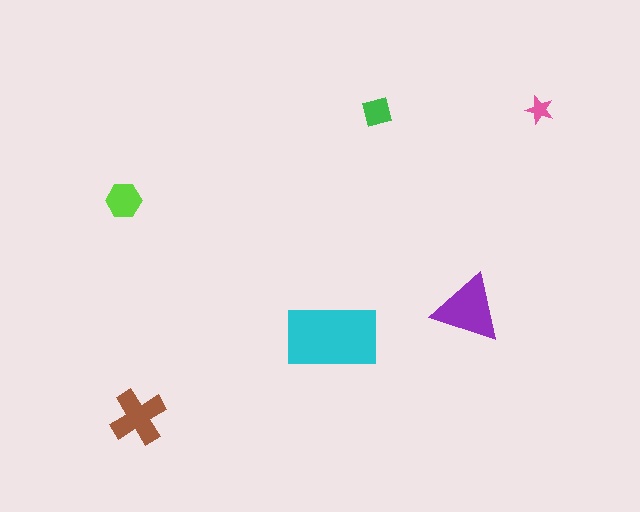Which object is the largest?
The cyan rectangle.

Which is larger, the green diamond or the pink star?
The green diamond.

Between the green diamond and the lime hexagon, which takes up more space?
The lime hexagon.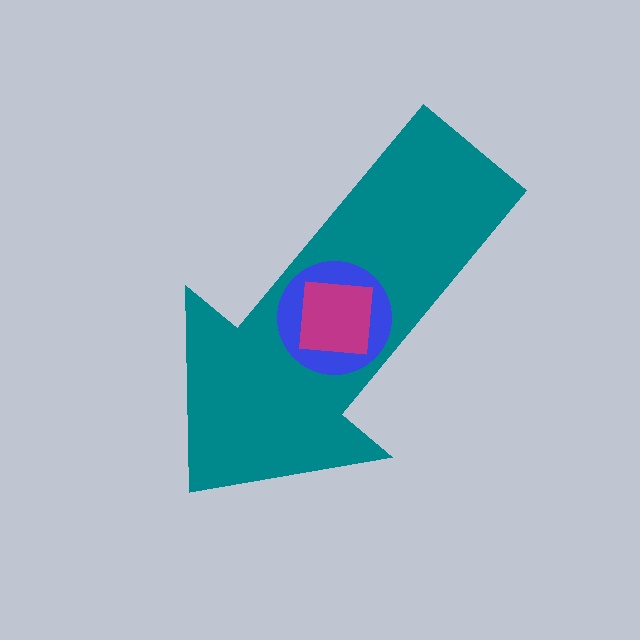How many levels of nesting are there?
3.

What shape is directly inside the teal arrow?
The blue circle.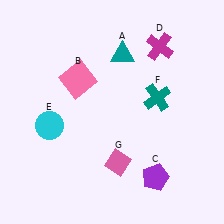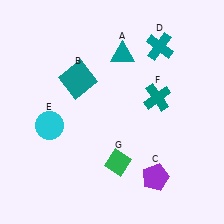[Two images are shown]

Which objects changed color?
B changed from pink to teal. D changed from magenta to teal. G changed from pink to green.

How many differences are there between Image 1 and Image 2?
There are 3 differences between the two images.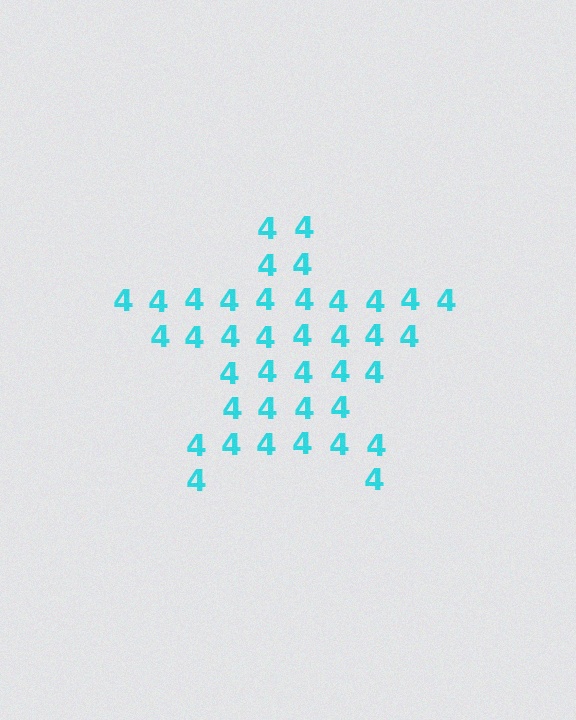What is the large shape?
The large shape is a star.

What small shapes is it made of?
It is made of small digit 4's.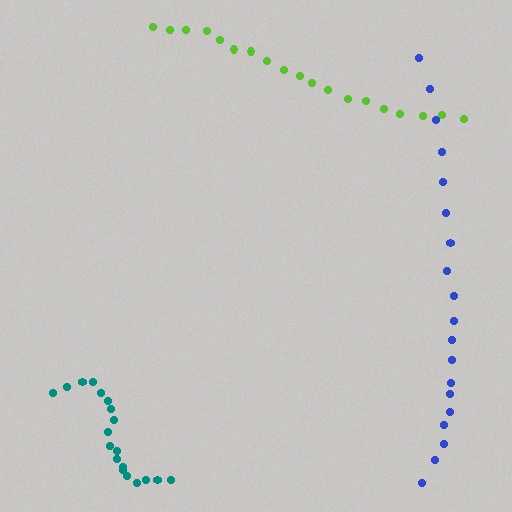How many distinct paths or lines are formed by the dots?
There are 3 distinct paths.